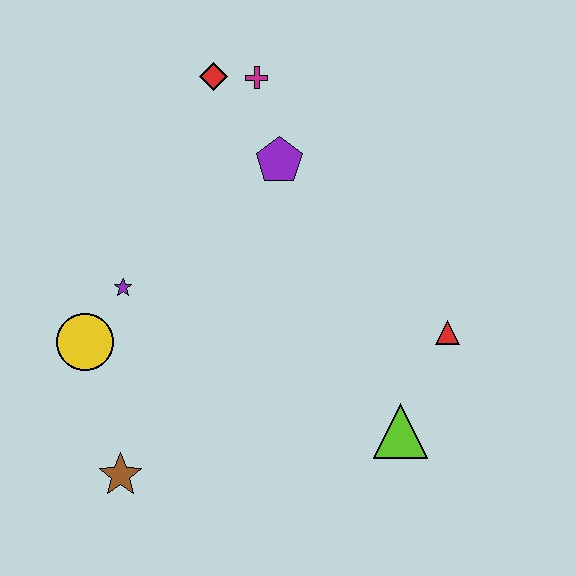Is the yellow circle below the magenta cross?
Yes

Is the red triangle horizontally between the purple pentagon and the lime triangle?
No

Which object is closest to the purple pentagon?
The magenta cross is closest to the purple pentagon.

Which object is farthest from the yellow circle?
The red triangle is farthest from the yellow circle.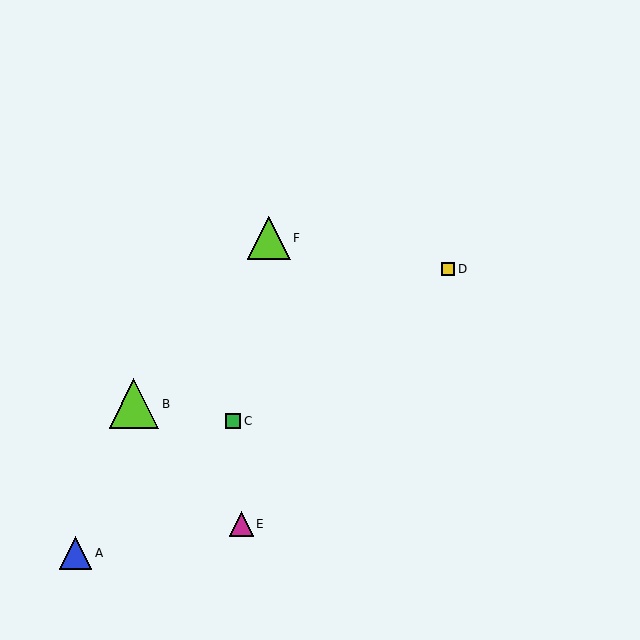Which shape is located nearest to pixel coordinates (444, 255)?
The yellow square (labeled D) at (448, 269) is nearest to that location.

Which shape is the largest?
The lime triangle (labeled B) is the largest.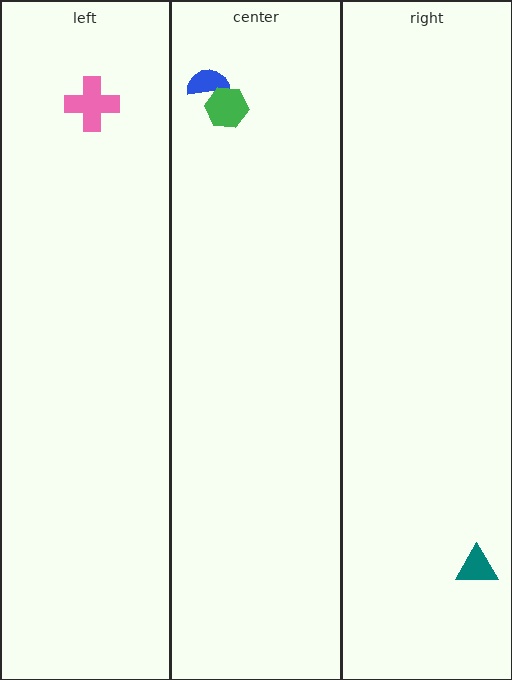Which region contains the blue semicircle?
The center region.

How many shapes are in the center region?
2.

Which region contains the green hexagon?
The center region.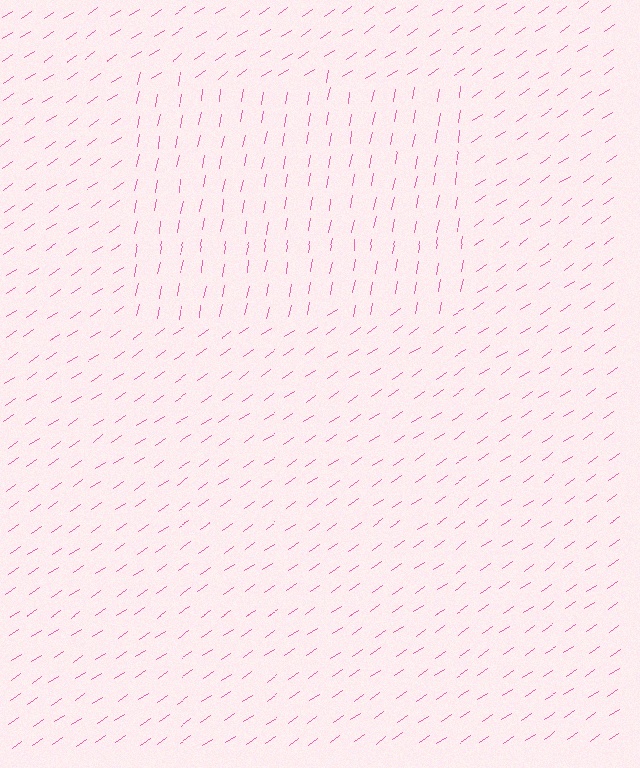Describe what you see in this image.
The image is filled with small pink line segments. A rectangle region in the image has lines oriented differently from the surrounding lines, creating a visible texture boundary.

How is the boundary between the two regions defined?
The boundary is defined purely by a change in line orientation (approximately 45 degrees difference). All lines are the same color and thickness.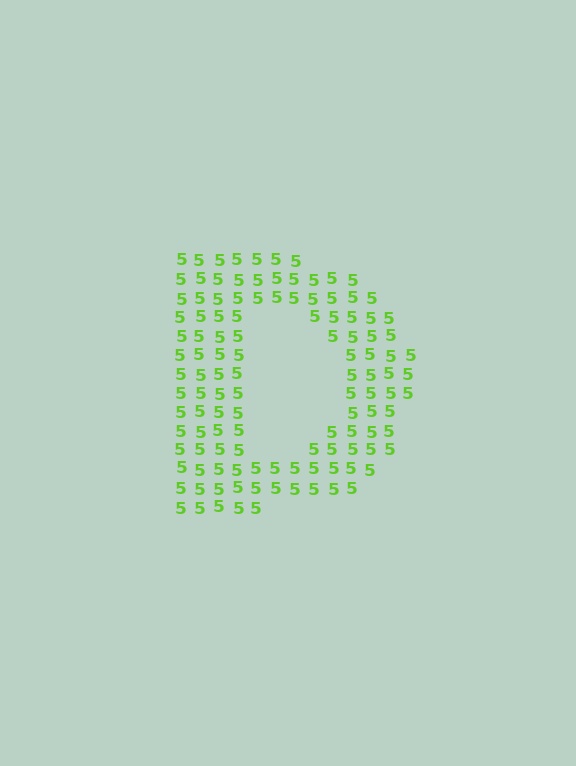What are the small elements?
The small elements are digit 5's.